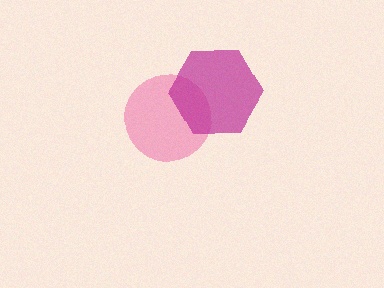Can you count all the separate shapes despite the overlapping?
Yes, there are 2 separate shapes.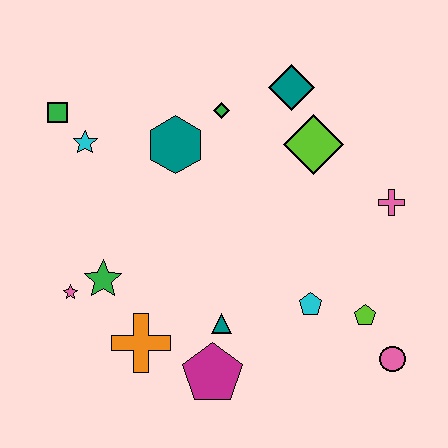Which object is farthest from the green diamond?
The pink circle is farthest from the green diamond.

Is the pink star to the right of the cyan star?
No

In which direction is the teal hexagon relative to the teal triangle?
The teal hexagon is above the teal triangle.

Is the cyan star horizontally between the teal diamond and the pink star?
Yes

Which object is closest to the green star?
The pink star is closest to the green star.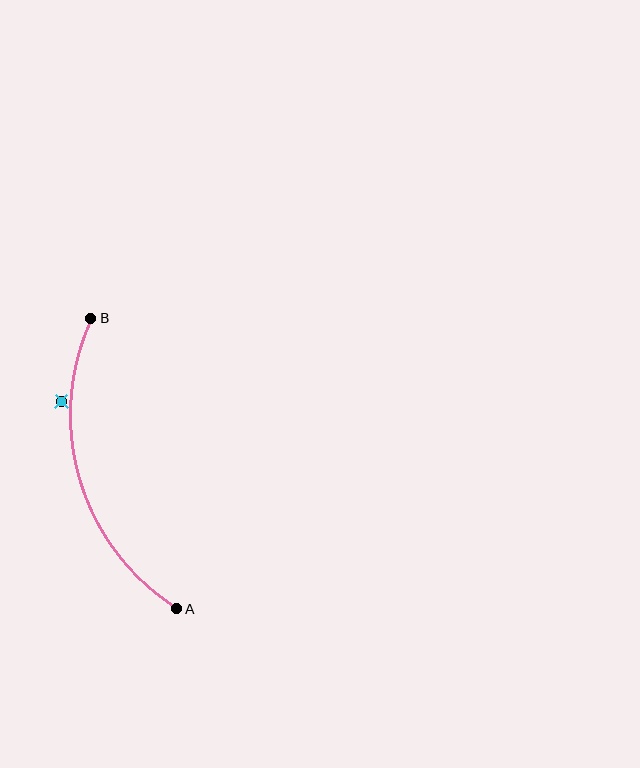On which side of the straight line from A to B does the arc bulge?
The arc bulges to the left of the straight line connecting A and B.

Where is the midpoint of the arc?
The arc midpoint is the point on the curve farthest from the straight line joining A and B. It sits to the left of that line.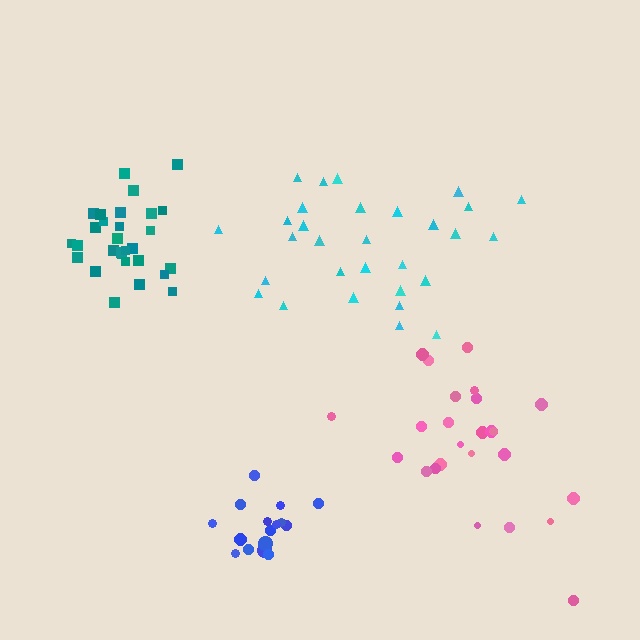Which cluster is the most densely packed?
Blue.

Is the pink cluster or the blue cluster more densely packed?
Blue.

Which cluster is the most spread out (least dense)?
Pink.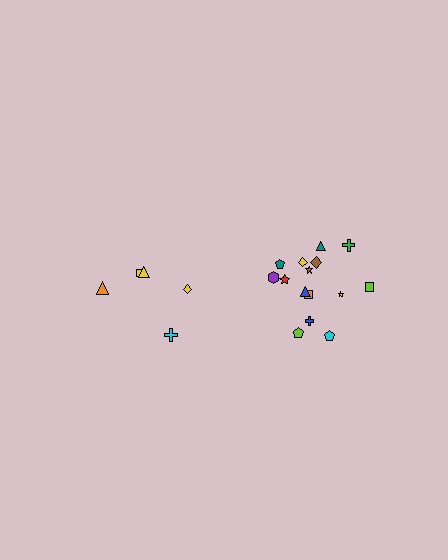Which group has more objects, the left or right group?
The right group.